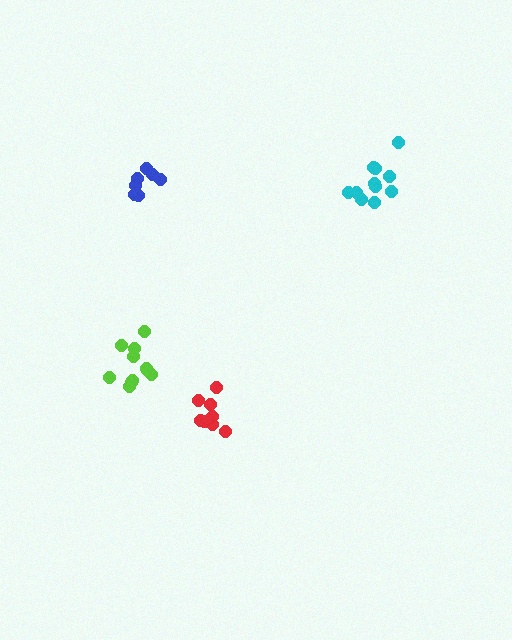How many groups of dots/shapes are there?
There are 4 groups.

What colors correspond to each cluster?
The clusters are colored: blue, lime, cyan, red.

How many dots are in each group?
Group 1: 7 dots, Group 2: 11 dots, Group 3: 11 dots, Group 4: 8 dots (37 total).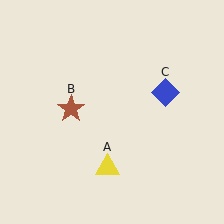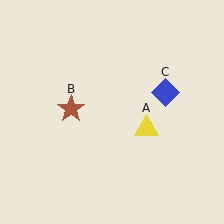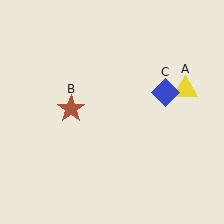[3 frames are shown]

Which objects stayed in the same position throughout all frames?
Brown star (object B) and blue diamond (object C) remained stationary.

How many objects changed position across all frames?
1 object changed position: yellow triangle (object A).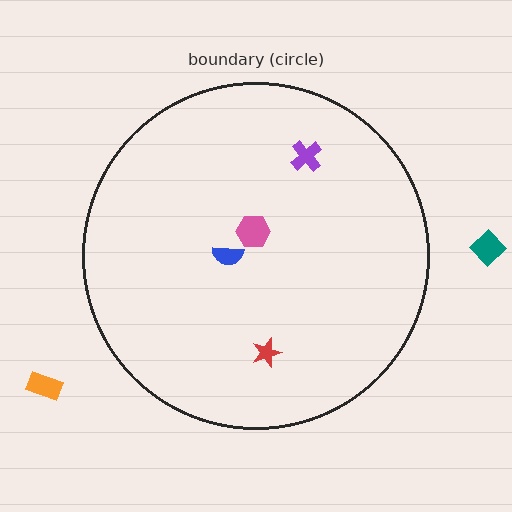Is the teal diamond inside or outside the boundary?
Outside.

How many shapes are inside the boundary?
4 inside, 2 outside.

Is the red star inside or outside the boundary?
Inside.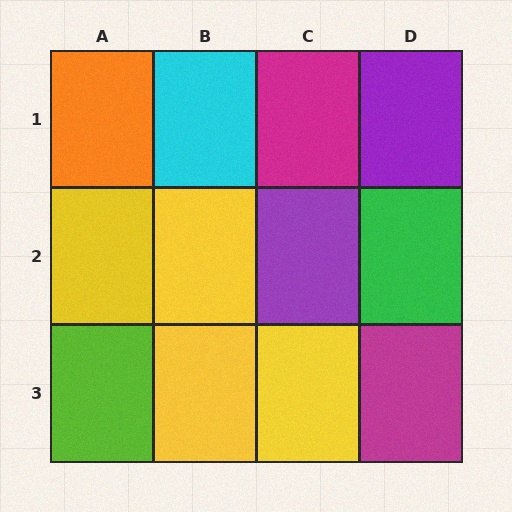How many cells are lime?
1 cell is lime.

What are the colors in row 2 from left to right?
Yellow, yellow, purple, green.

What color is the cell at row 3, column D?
Magenta.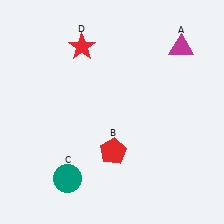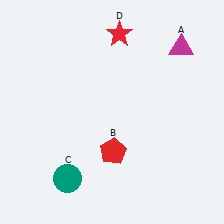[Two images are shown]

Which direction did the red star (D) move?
The red star (D) moved right.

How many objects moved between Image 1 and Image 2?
1 object moved between the two images.